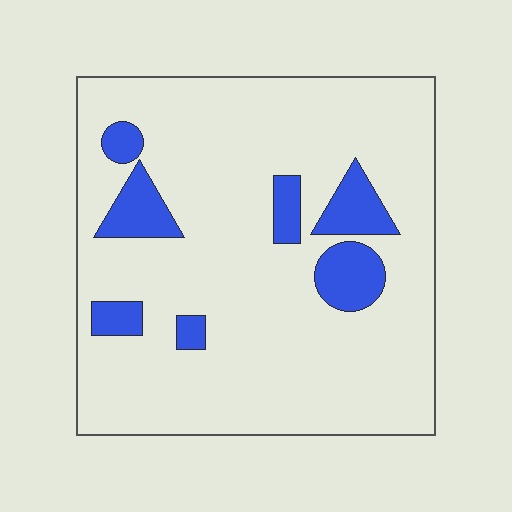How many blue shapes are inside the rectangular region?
7.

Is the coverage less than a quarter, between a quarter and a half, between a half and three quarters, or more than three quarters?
Less than a quarter.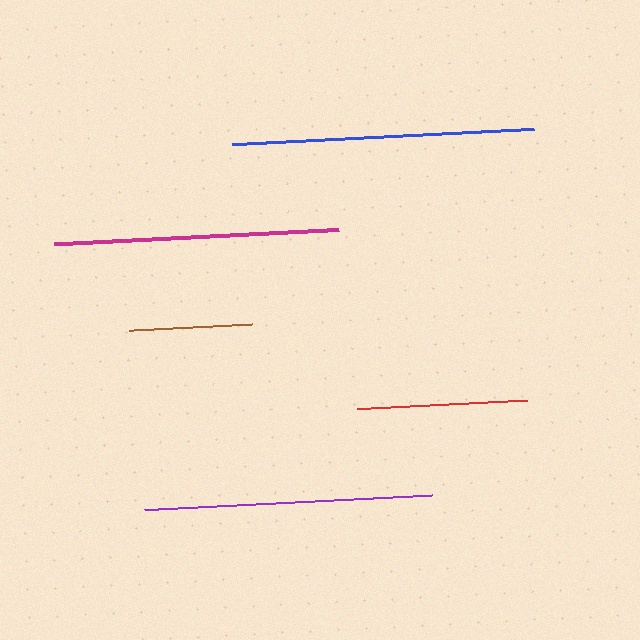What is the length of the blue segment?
The blue segment is approximately 303 pixels long.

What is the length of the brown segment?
The brown segment is approximately 123 pixels long.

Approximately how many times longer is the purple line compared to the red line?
The purple line is approximately 1.7 times the length of the red line.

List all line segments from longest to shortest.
From longest to shortest: blue, purple, magenta, red, brown.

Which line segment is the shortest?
The brown line is the shortest at approximately 123 pixels.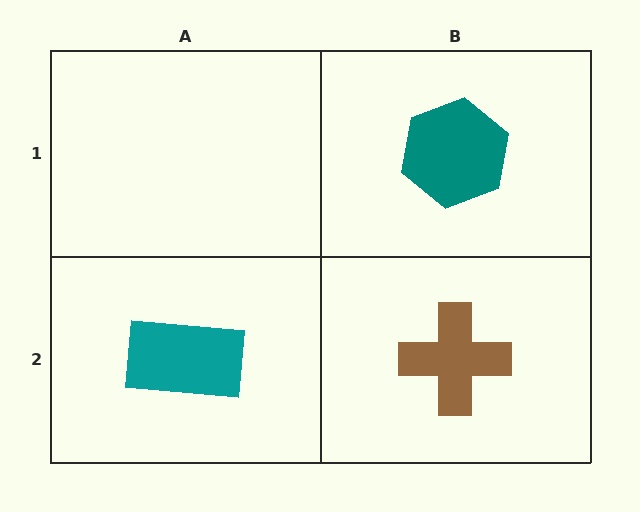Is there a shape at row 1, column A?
No, that cell is empty.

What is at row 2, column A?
A teal rectangle.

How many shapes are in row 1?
1 shape.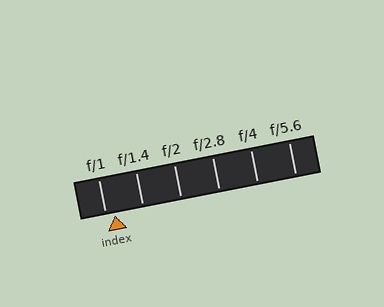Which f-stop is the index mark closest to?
The index mark is closest to f/1.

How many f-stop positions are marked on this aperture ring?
There are 6 f-stop positions marked.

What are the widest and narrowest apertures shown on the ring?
The widest aperture shown is f/1 and the narrowest is f/5.6.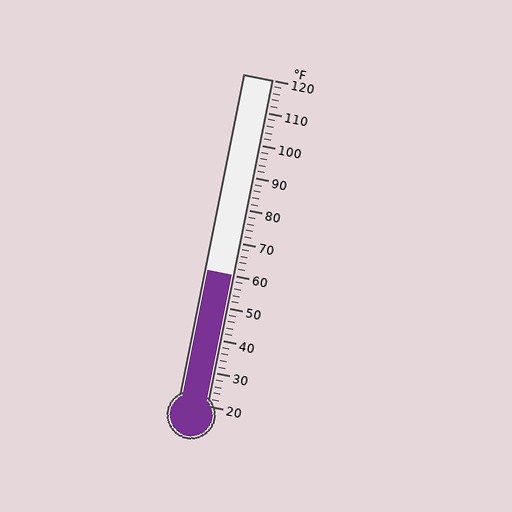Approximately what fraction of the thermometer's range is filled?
The thermometer is filled to approximately 40% of its range.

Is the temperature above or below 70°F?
The temperature is below 70°F.